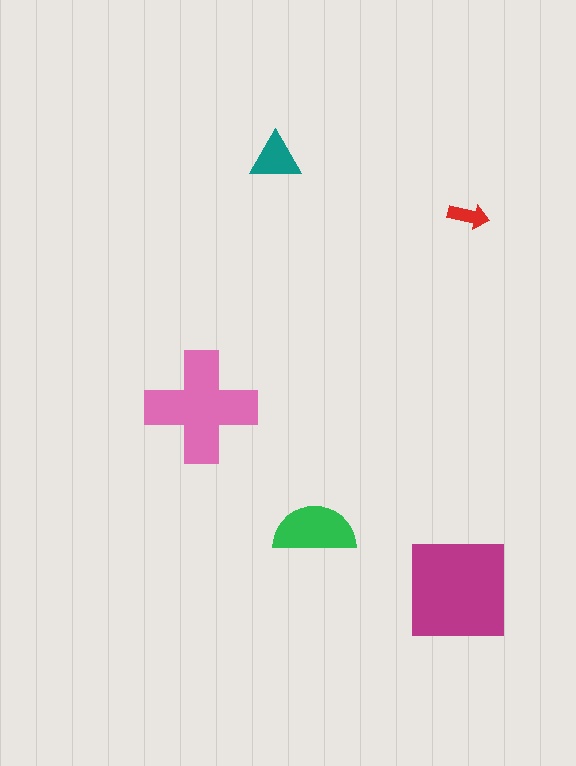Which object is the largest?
The magenta square.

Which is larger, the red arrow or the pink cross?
The pink cross.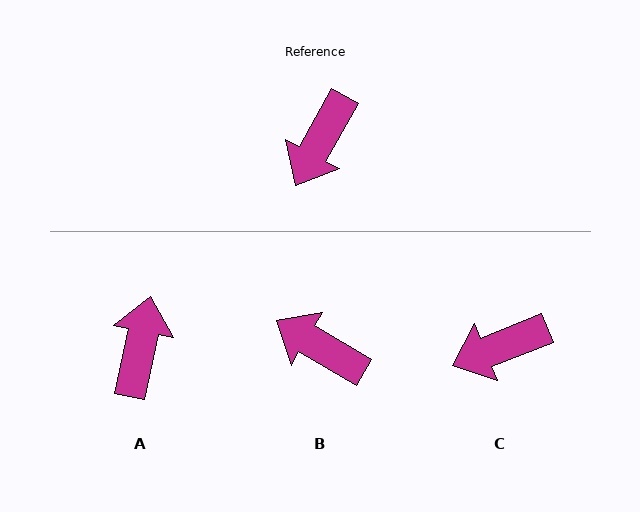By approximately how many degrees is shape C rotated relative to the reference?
Approximately 39 degrees clockwise.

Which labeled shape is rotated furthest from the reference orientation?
A, about 163 degrees away.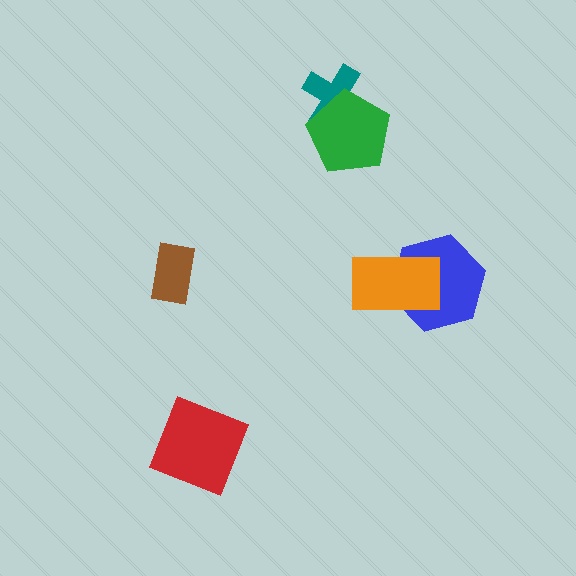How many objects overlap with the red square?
0 objects overlap with the red square.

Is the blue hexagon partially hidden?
Yes, it is partially covered by another shape.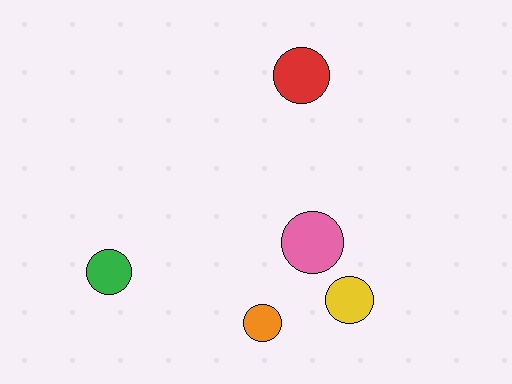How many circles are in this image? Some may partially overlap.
There are 5 circles.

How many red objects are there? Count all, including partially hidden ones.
There is 1 red object.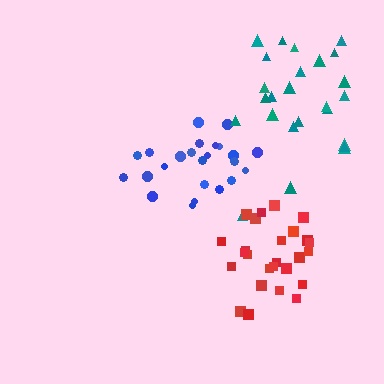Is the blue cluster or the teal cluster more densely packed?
Teal.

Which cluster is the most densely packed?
Red.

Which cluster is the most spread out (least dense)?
Blue.